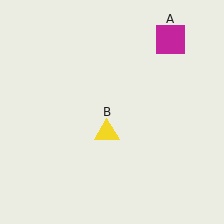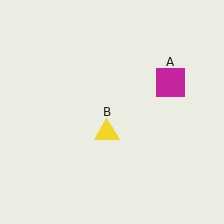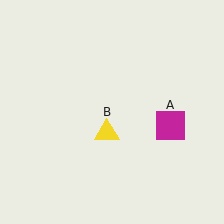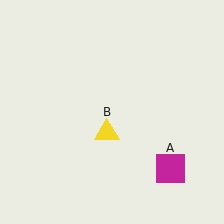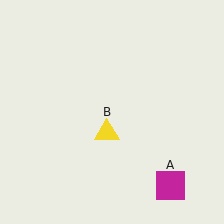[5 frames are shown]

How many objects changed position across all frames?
1 object changed position: magenta square (object A).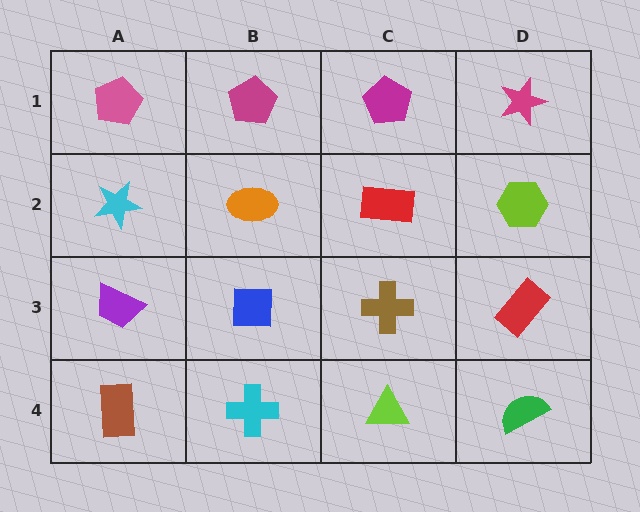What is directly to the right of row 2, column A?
An orange ellipse.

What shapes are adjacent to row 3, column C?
A red rectangle (row 2, column C), a lime triangle (row 4, column C), a blue square (row 3, column B), a red rectangle (row 3, column D).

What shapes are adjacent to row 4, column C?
A brown cross (row 3, column C), a cyan cross (row 4, column B), a green semicircle (row 4, column D).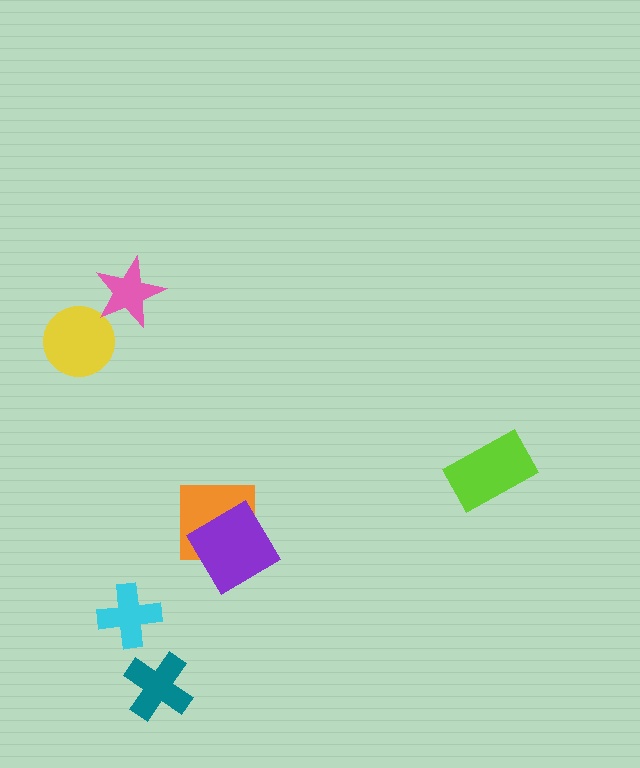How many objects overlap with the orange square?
1 object overlaps with the orange square.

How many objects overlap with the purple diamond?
1 object overlaps with the purple diamond.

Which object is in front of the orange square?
The purple diamond is in front of the orange square.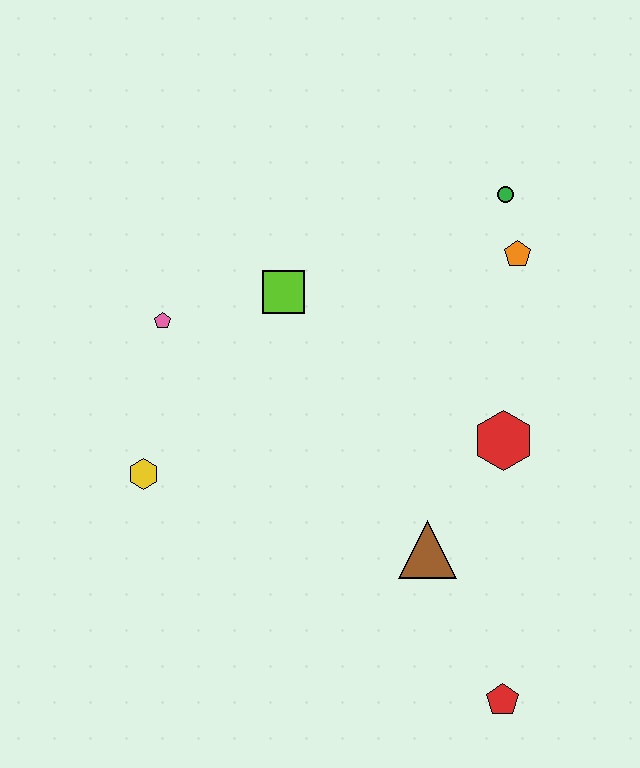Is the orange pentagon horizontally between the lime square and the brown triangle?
No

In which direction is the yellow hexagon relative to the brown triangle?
The yellow hexagon is to the left of the brown triangle.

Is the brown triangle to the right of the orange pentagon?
No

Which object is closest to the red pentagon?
The brown triangle is closest to the red pentagon.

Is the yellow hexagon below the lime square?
Yes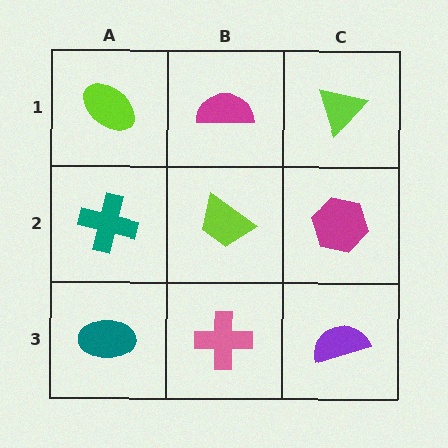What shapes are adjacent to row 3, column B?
A lime trapezoid (row 2, column B), a teal ellipse (row 3, column A), a purple semicircle (row 3, column C).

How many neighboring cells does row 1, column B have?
3.